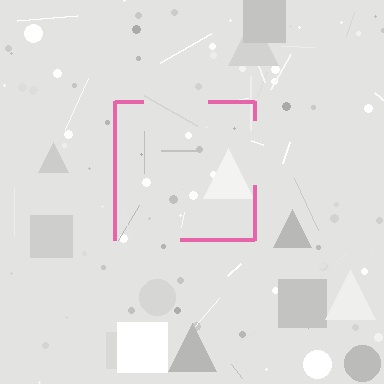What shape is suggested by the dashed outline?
The dashed outline suggests a square.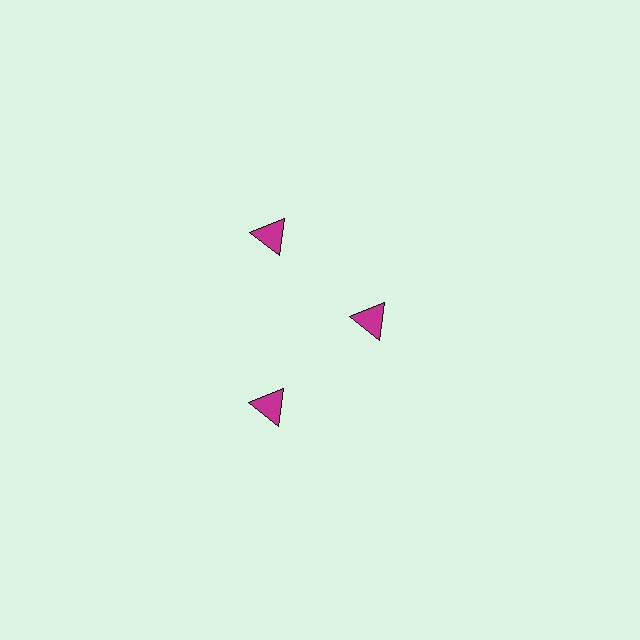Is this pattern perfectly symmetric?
No. The 3 magenta triangles are arranged in a ring, but one element near the 3 o'clock position is pulled inward toward the center, breaking the 3-fold rotational symmetry.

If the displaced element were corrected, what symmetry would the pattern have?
It would have 3-fold rotational symmetry — the pattern would map onto itself every 120 degrees.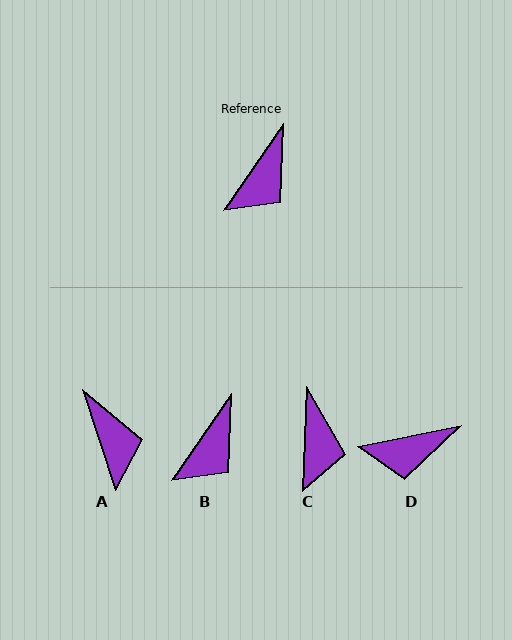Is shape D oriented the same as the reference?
No, it is off by about 44 degrees.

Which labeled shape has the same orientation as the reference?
B.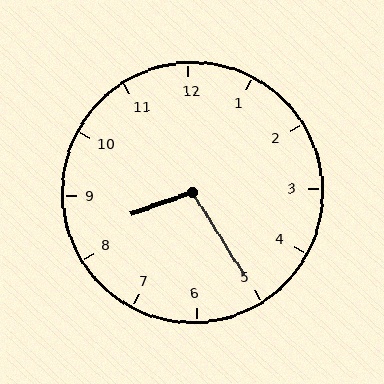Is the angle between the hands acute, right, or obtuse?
It is obtuse.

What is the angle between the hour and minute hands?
Approximately 102 degrees.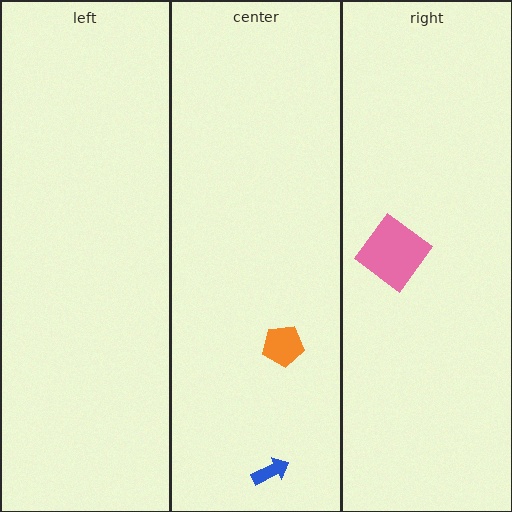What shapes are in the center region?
The orange pentagon, the blue arrow.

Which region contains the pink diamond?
The right region.